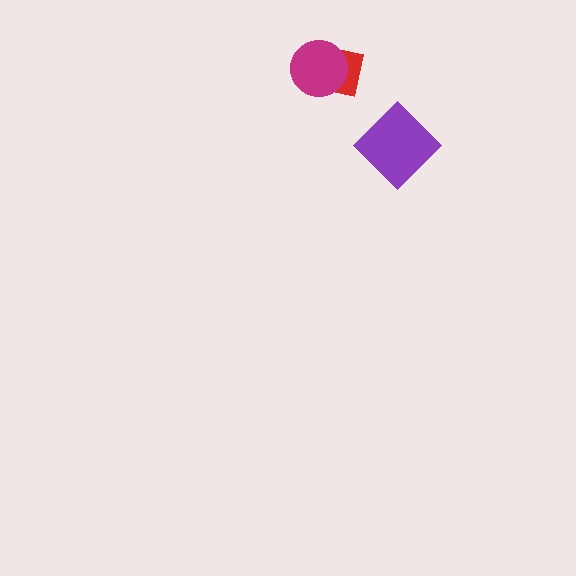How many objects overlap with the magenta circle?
1 object overlaps with the magenta circle.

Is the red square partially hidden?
Yes, it is partially covered by another shape.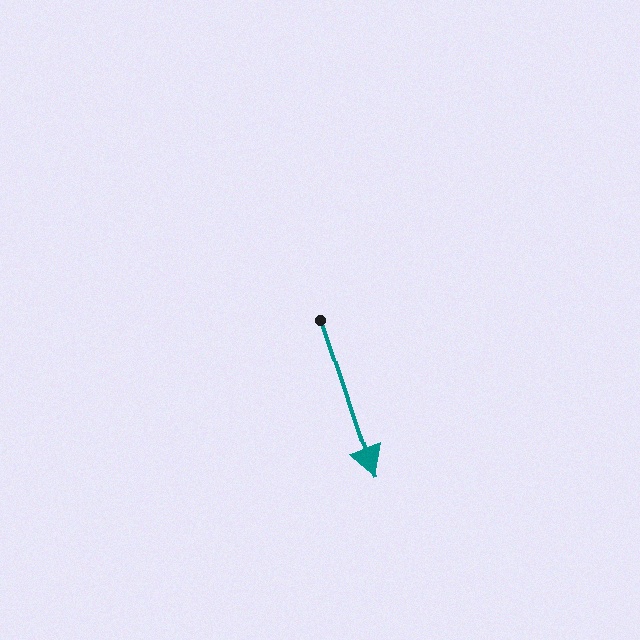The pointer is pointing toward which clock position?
Roughly 5 o'clock.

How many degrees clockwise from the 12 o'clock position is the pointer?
Approximately 162 degrees.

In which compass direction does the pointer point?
South.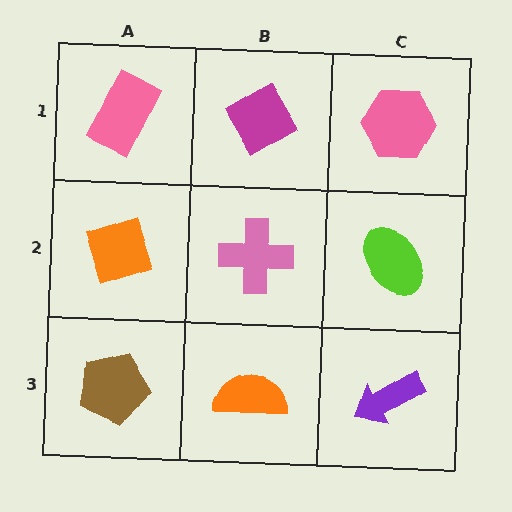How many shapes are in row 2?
3 shapes.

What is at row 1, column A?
A pink rectangle.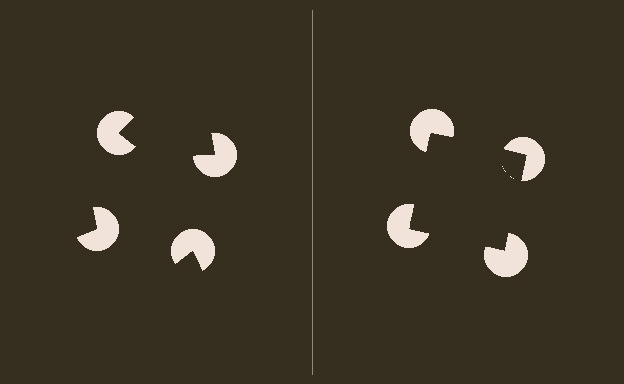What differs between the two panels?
The pac-man discs are positioned identically on both sides; only the wedge orientations differ. On the right they align to a square; on the left they are misaligned.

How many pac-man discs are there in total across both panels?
8 — 4 on each side.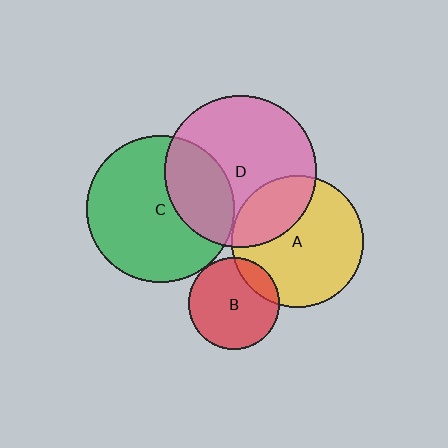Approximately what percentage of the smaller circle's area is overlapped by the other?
Approximately 30%.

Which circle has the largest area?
Circle D (pink).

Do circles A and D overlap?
Yes.